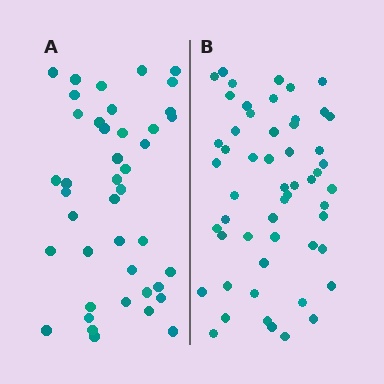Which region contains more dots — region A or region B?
Region B (the right region) has more dots.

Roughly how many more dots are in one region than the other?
Region B has roughly 12 or so more dots than region A.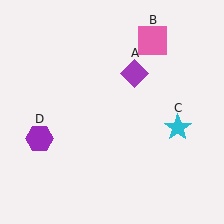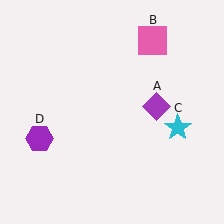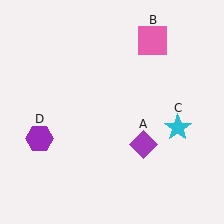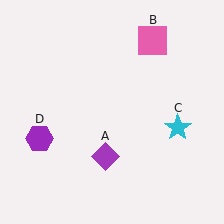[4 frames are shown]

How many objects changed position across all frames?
1 object changed position: purple diamond (object A).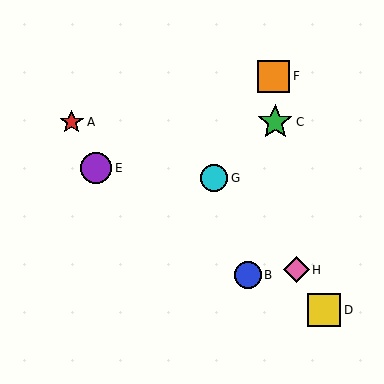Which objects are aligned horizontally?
Objects A, C are aligned horizontally.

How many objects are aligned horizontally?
2 objects (A, C) are aligned horizontally.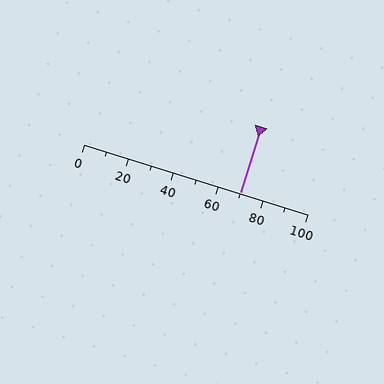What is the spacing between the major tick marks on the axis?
The major ticks are spaced 20 apart.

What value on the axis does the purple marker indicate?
The marker indicates approximately 70.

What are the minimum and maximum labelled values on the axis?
The axis runs from 0 to 100.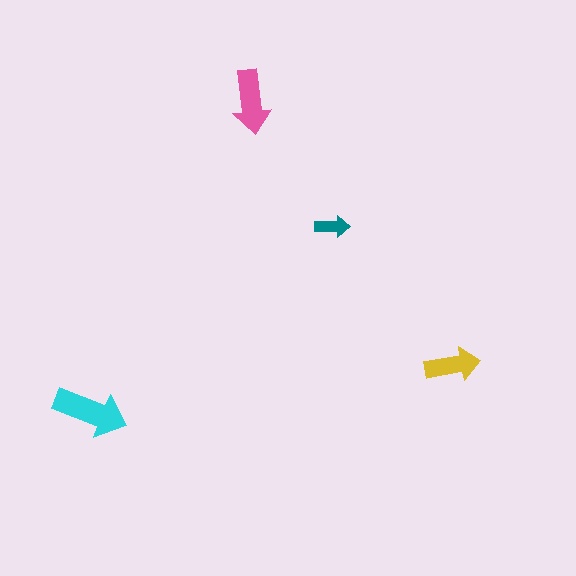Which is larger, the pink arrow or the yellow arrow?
The pink one.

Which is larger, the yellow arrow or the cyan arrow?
The cyan one.